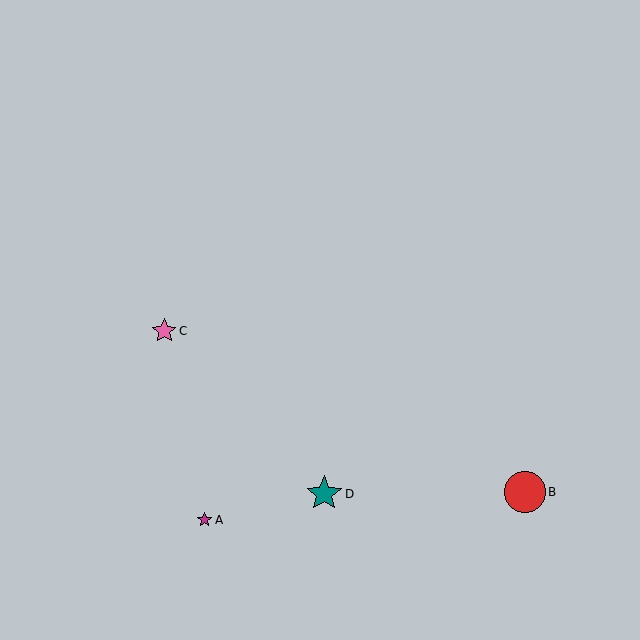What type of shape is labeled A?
Shape A is a magenta star.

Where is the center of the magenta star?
The center of the magenta star is at (204, 520).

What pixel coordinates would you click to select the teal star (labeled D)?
Click at (324, 494) to select the teal star D.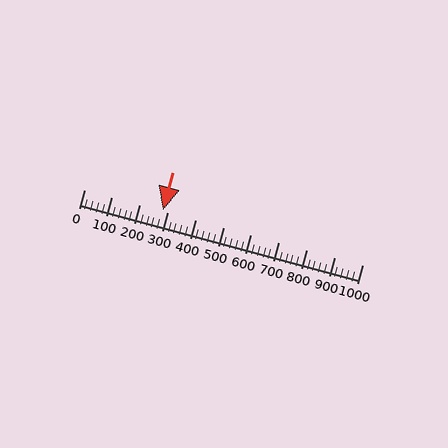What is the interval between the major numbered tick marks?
The major tick marks are spaced 100 units apart.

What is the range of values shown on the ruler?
The ruler shows values from 0 to 1000.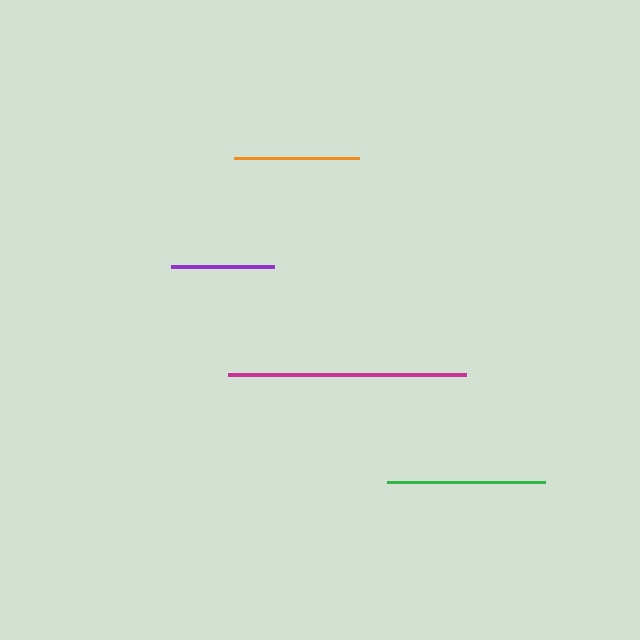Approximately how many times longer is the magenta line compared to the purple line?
The magenta line is approximately 2.3 times the length of the purple line.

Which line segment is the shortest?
The purple line is the shortest at approximately 103 pixels.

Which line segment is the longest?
The magenta line is the longest at approximately 238 pixels.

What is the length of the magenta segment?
The magenta segment is approximately 238 pixels long.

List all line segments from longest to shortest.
From longest to shortest: magenta, green, orange, purple.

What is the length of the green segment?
The green segment is approximately 158 pixels long.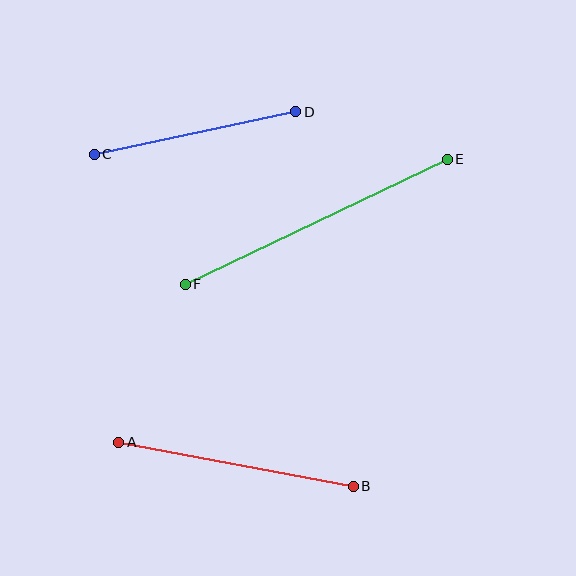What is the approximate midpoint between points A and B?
The midpoint is at approximately (235, 464) pixels.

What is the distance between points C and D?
The distance is approximately 206 pixels.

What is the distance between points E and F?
The distance is approximately 290 pixels.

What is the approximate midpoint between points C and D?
The midpoint is at approximately (195, 133) pixels.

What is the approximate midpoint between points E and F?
The midpoint is at approximately (316, 222) pixels.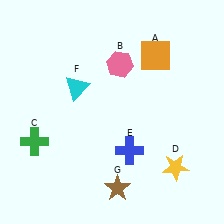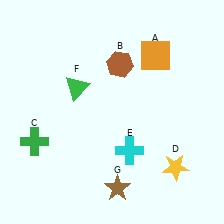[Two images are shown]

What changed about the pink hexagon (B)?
In Image 1, B is pink. In Image 2, it changed to brown.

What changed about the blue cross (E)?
In Image 1, E is blue. In Image 2, it changed to cyan.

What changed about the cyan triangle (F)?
In Image 1, F is cyan. In Image 2, it changed to green.